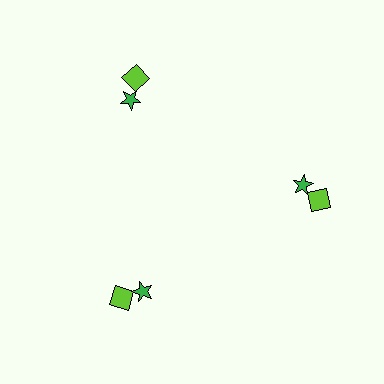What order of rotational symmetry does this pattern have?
This pattern has 3-fold rotational symmetry.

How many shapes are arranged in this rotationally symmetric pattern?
There are 6 shapes, arranged in 3 groups of 2.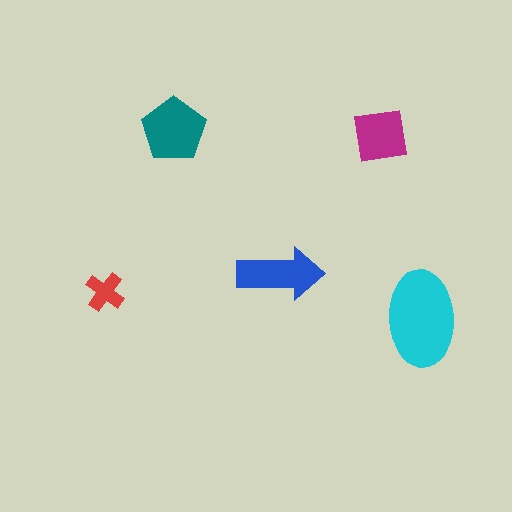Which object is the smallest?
The red cross.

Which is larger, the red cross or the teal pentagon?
The teal pentagon.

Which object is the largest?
The cyan ellipse.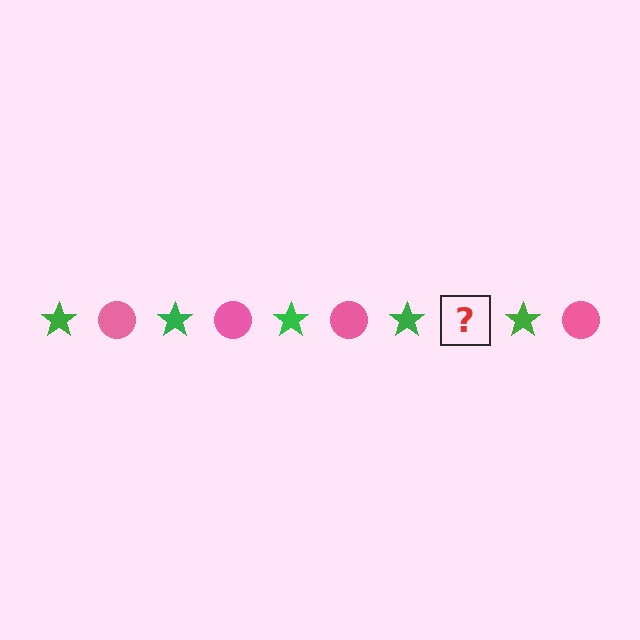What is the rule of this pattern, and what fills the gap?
The rule is that the pattern alternates between green star and pink circle. The gap should be filled with a pink circle.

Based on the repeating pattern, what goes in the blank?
The blank should be a pink circle.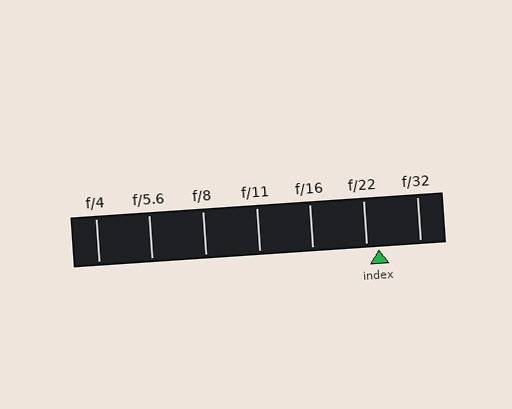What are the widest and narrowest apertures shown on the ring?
The widest aperture shown is f/4 and the narrowest is f/32.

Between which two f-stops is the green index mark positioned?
The index mark is between f/22 and f/32.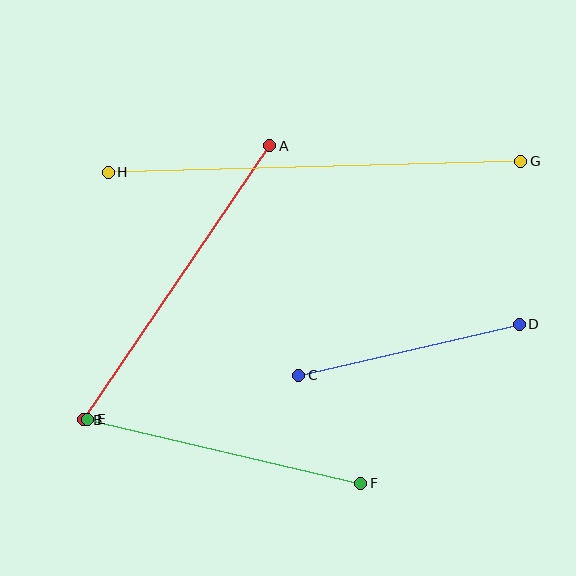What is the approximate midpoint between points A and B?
The midpoint is at approximately (177, 283) pixels.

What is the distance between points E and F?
The distance is approximately 280 pixels.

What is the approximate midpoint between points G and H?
The midpoint is at approximately (315, 167) pixels.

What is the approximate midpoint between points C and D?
The midpoint is at approximately (409, 350) pixels.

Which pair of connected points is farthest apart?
Points G and H are farthest apart.